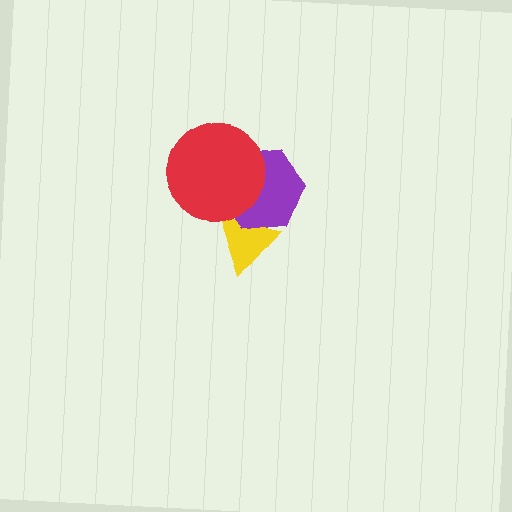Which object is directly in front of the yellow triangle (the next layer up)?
The purple hexagon is directly in front of the yellow triangle.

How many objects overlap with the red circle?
2 objects overlap with the red circle.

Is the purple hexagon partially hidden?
Yes, it is partially covered by another shape.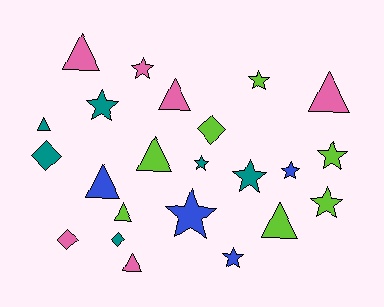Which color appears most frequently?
Lime, with 7 objects.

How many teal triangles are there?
There is 1 teal triangle.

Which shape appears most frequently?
Star, with 10 objects.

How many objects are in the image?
There are 23 objects.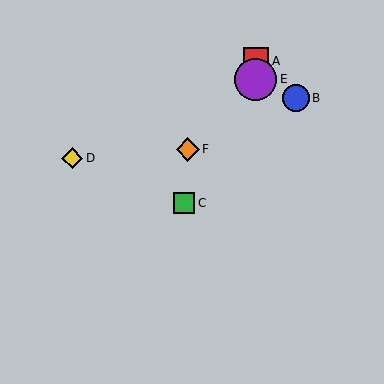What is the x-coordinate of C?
Object C is at x≈184.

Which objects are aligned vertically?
Objects A, E are aligned vertically.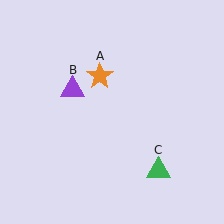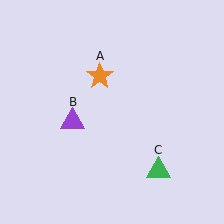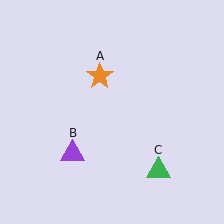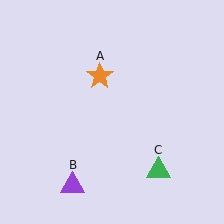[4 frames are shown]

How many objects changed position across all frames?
1 object changed position: purple triangle (object B).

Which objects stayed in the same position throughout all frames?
Orange star (object A) and green triangle (object C) remained stationary.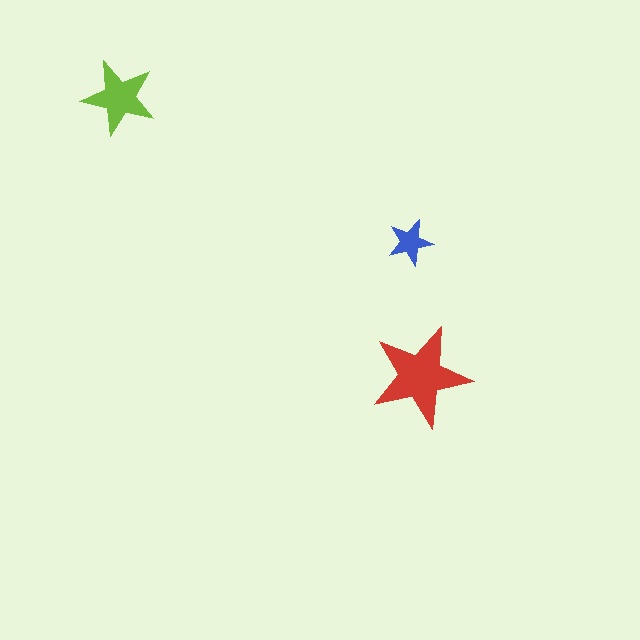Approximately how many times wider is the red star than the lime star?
About 1.5 times wider.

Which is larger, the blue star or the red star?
The red one.